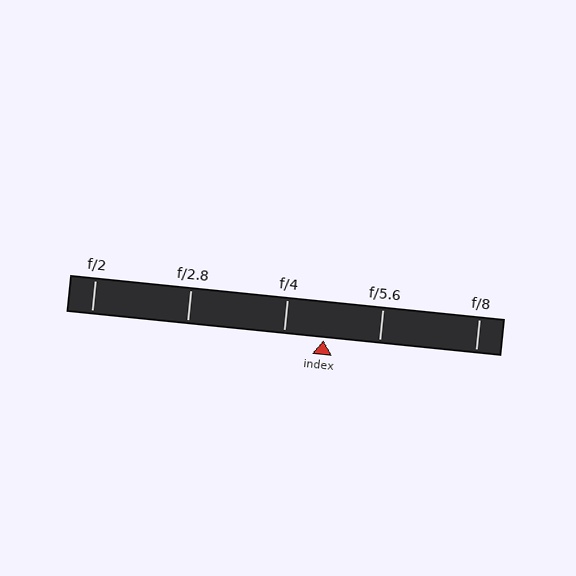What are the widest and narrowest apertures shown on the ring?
The widest aperture shown is f/2 and the narrowest is f/8.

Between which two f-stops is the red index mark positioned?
The index mark is between f/4 and f/5.6.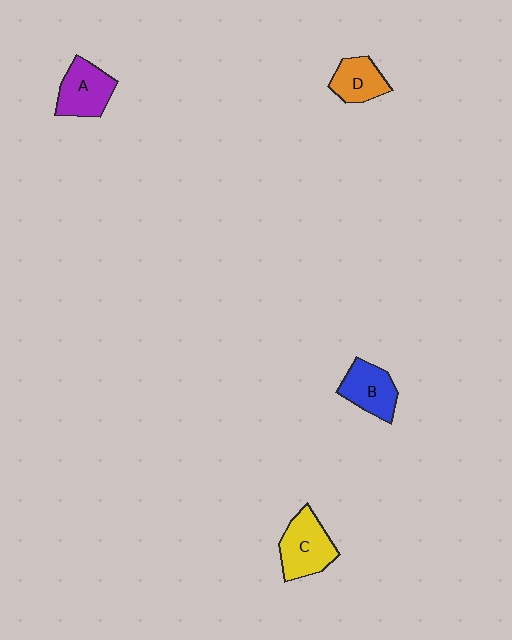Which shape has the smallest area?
Shape D (orange).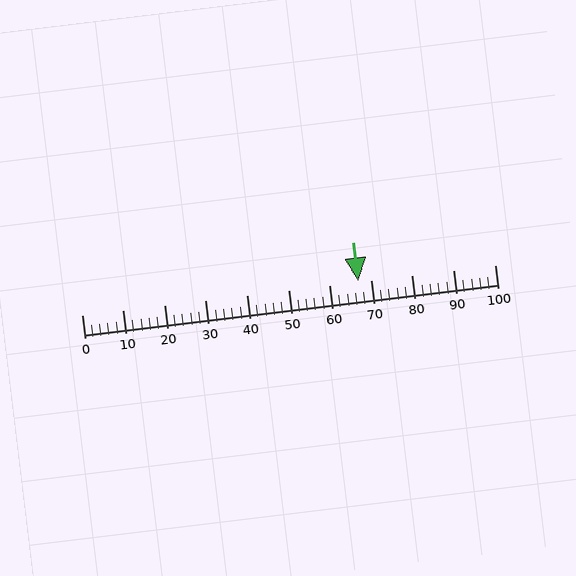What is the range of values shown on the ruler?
The ruler shows values from 0 to 100.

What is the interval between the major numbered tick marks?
The major tick marks are spaced 10 units apart.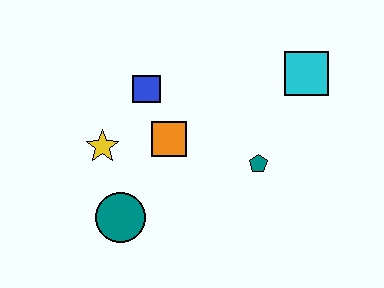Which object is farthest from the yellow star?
The cyan square is farthest from the yellow star.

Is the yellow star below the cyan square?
Yes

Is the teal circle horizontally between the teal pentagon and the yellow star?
Yes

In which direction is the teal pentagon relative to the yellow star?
The teal pentagon is to the right of the yellow star.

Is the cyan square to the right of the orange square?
Yes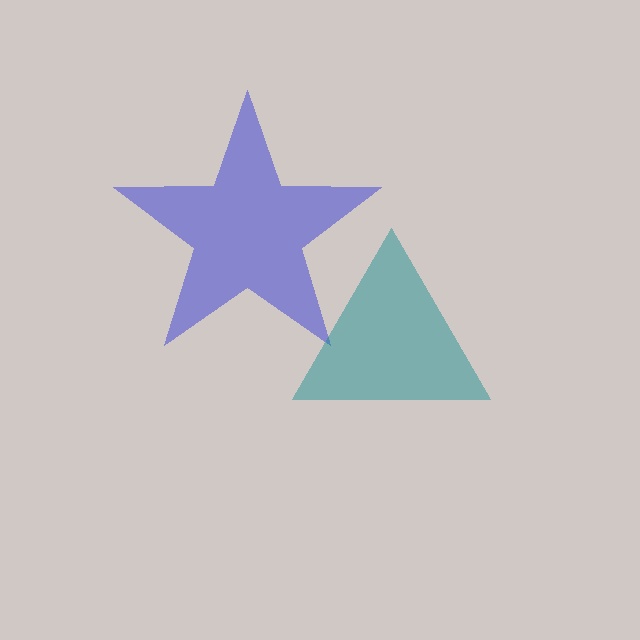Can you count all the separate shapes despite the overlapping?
Yes, there are 2 separate shapes.